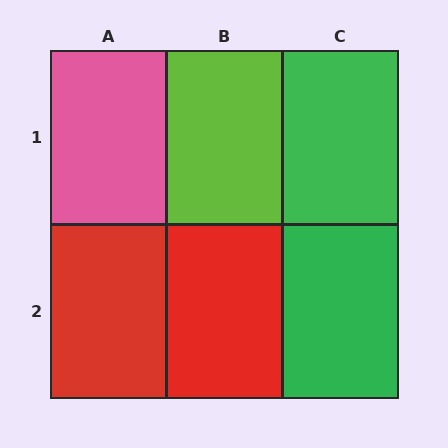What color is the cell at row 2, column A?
Red.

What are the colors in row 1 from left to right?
Pink, lime, green.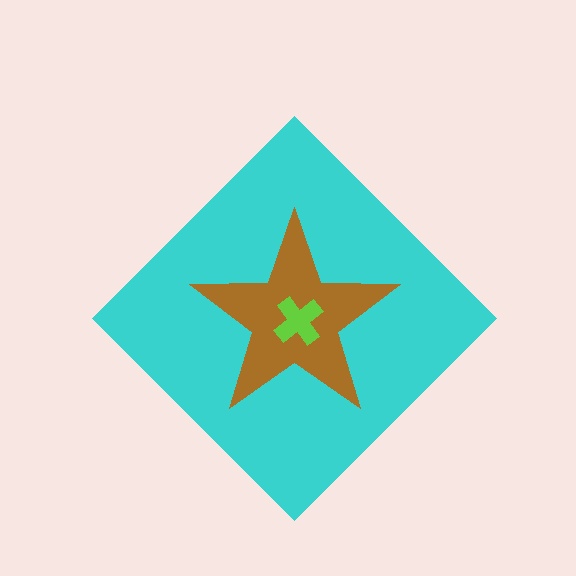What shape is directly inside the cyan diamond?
The brown star.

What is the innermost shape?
The lime cross.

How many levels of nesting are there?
3.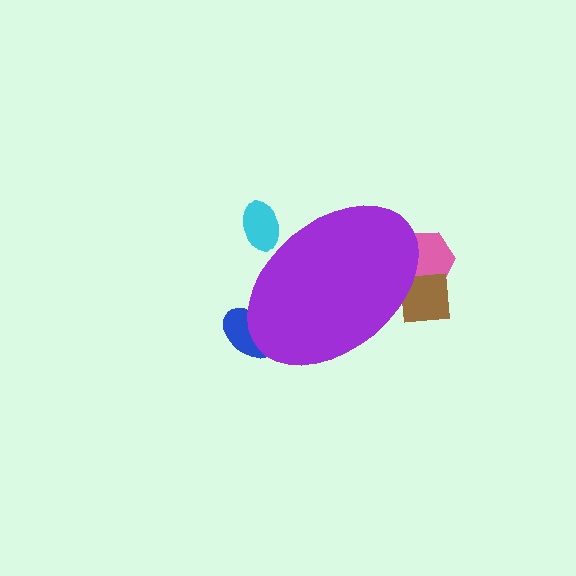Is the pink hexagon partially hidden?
Yes, the pink hexagon is partially hidden behind the purple ellipse.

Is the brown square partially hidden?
Yes, the brown square is partially hidden behind the purple ellipse.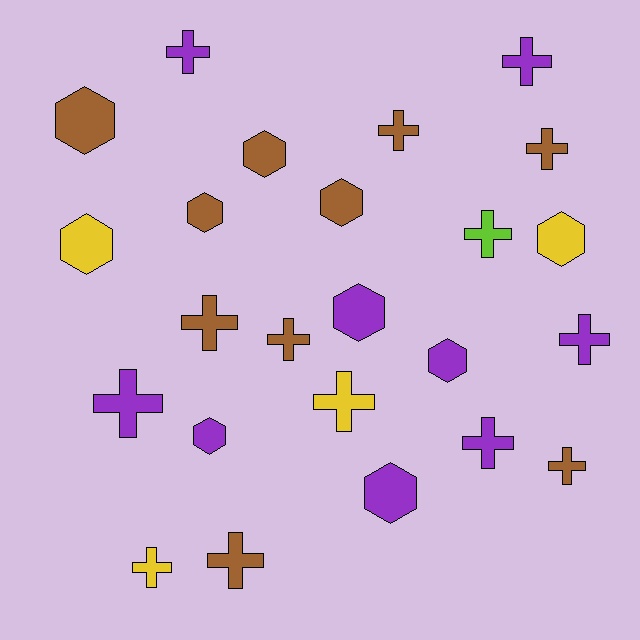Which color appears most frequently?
Brown, with 10 objects.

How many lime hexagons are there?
There are no lime hexagons.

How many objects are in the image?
There are 24 objects.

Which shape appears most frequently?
Cross, with 14 objects.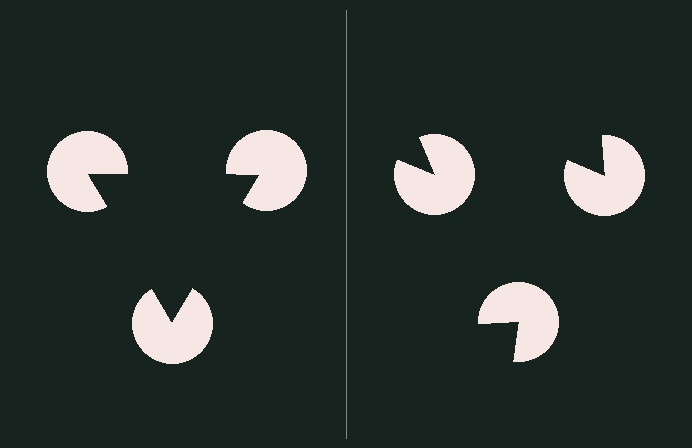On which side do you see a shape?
An illusory triangle appears on the left side. On the right side the wedge cuts are rotated, so no coherent shape forms.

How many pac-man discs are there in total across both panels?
6 — 3 on each side.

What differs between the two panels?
The pac-man discs are positioned identically on both sides; only the wedge orientations differ. On the left they align to a triangle; on the right they are misaligned.